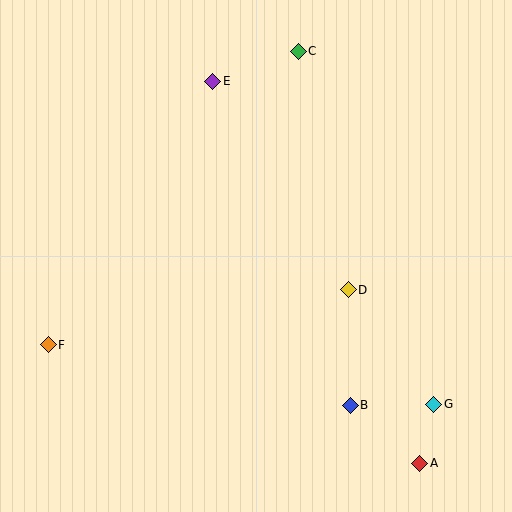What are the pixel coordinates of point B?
Point B is at (350, 405).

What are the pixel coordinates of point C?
Point C is at (298, 51).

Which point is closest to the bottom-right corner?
Point A is closest to the bottom-right corner.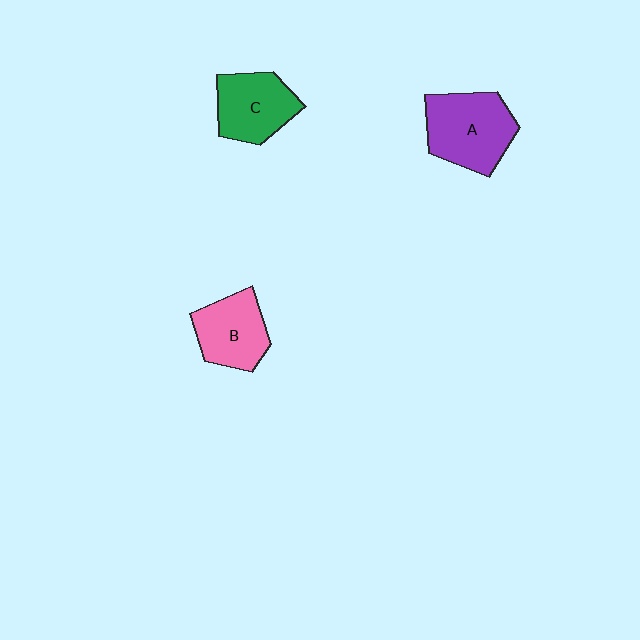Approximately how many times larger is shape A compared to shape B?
Approximately 1.3 times.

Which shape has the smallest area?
Shape B (pink).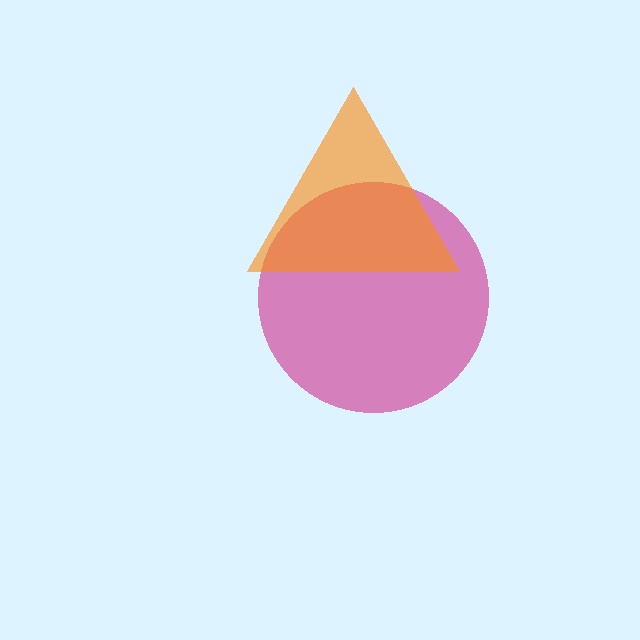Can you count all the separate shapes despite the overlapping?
Yes, there are 2 separate shapes.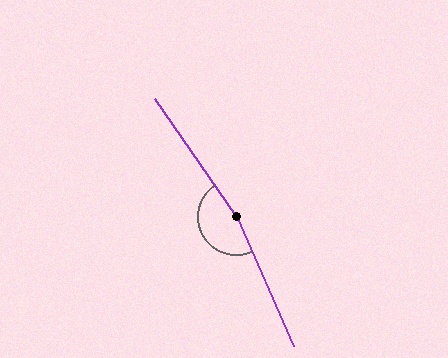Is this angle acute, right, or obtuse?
It is obtuse.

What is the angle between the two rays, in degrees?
Approximately 169 degrees.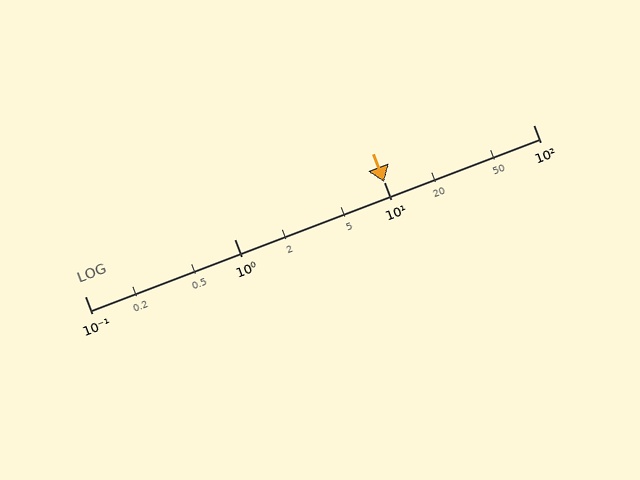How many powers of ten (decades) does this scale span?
The scale spans 3 decades, from 0.1 to 100.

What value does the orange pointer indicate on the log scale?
The pointer indicates approximately 10.